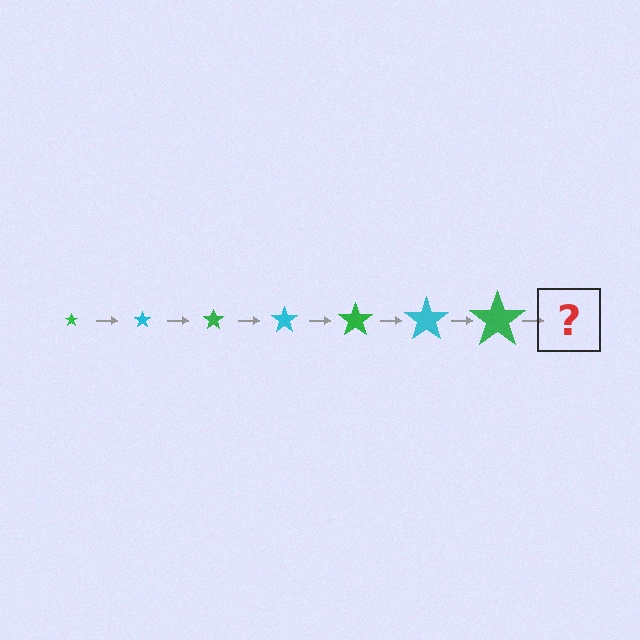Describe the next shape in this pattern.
It should be a cyan star, larger than the previous one.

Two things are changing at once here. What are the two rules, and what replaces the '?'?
The two rules are that the star grows larger each step and the color cycles through green and cyan. The '?' should be a cyan star, larger than the previous one.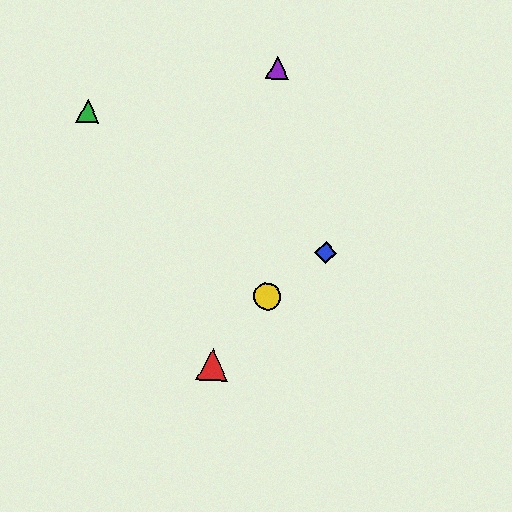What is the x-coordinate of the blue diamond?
The blue diamond is at x≈326.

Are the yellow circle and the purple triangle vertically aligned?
Yes, both are at x≈267.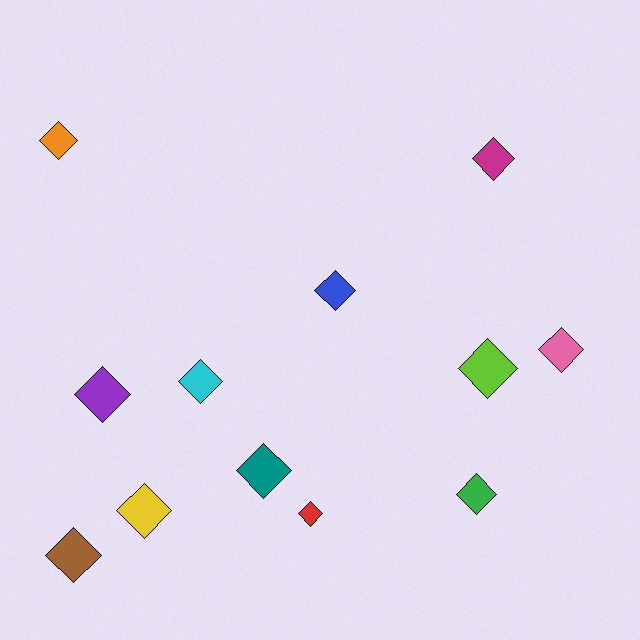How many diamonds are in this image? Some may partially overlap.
There are 12 diamonds.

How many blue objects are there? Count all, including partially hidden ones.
There is 1 blue object.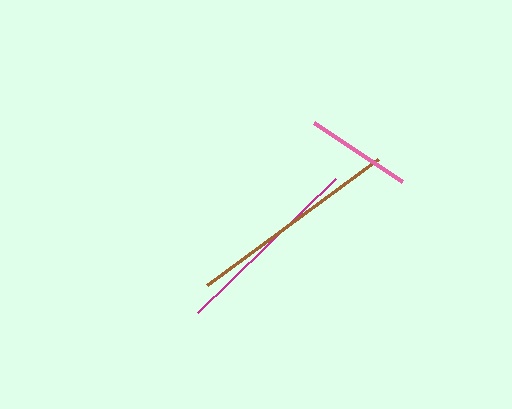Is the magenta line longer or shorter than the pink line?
The magenta line is longer than the pink line.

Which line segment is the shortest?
The pink line is the shortest at approximately 106 pixels.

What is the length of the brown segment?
The brown segment is approximately 212 pixels long.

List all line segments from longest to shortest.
From longest to shortest: brown, magenta, pink.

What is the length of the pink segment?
The pink segment is approximately 106 pixels long.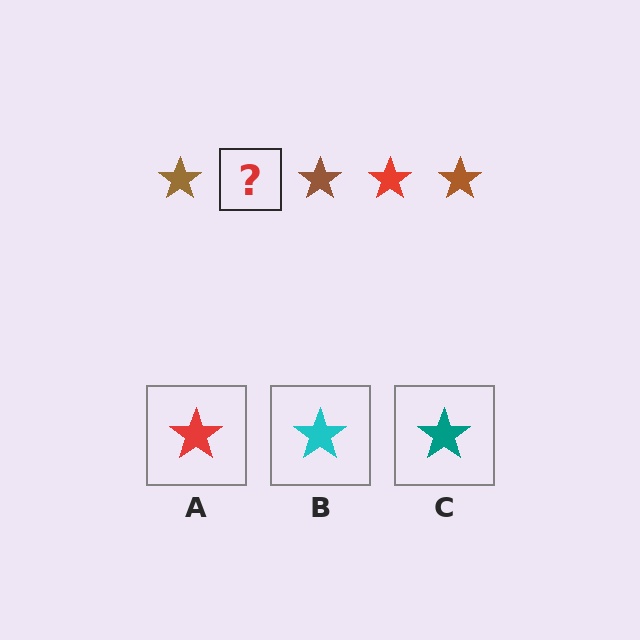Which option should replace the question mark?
Option A.